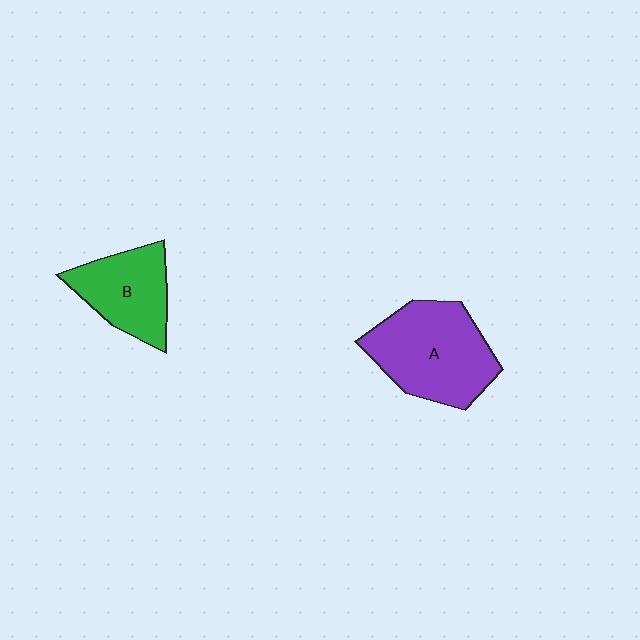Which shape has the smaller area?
Shape B (green).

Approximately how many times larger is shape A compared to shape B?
Approximately 1.4 times.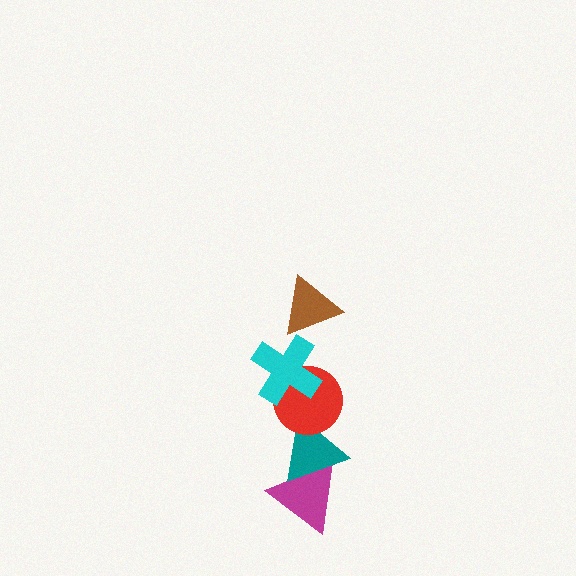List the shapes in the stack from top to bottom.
From top to bottom: the brown triangle, the cyan cross, the red circle, the teal triangle, the magenta triangle.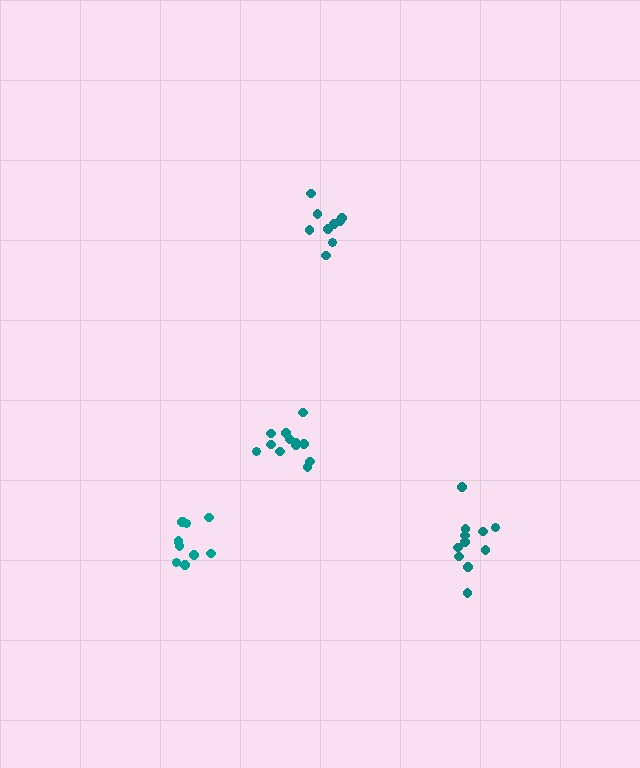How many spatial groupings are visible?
There are 4 spatial groupings.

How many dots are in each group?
Group 1: 11 dots, Group 2: 9 dots, Group 3: 12 dots, Group 4: 11 dots (43 total).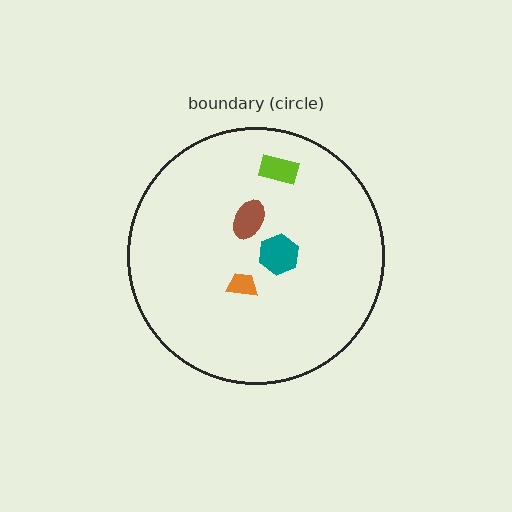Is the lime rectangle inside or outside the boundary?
Inside.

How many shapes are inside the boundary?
4 inside, 0 outside.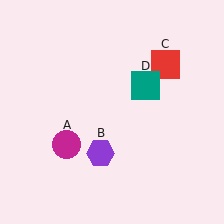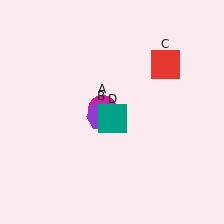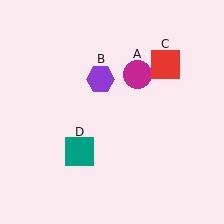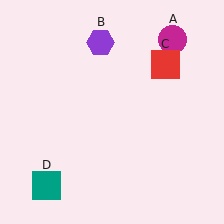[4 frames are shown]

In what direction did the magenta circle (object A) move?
The magenta circle (object A) moved up and to the right.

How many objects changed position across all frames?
3 objects changed position: magenta circle (object A), purple hexagon (object B), teal square (object D).